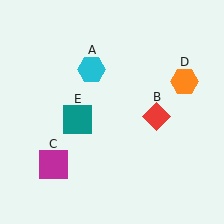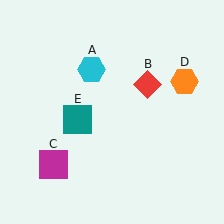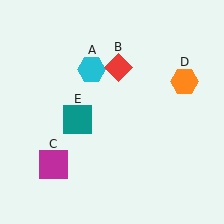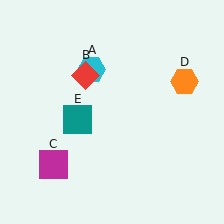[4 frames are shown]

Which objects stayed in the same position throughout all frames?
Cyan hexagon (object A) and magenta square (object C) and orange hexagon (object D) and teal square (object E) remained stationary.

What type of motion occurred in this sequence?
The red diamond (object B) rotated counterclockwise around the center of the scene.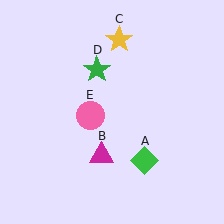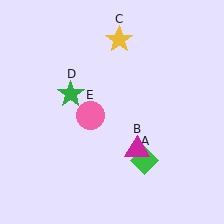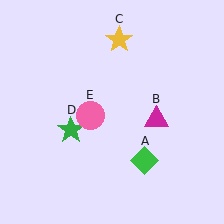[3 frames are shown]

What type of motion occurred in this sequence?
The magenta triangle (object B), green star (object D) rotated counterclockwise around the center of the scene.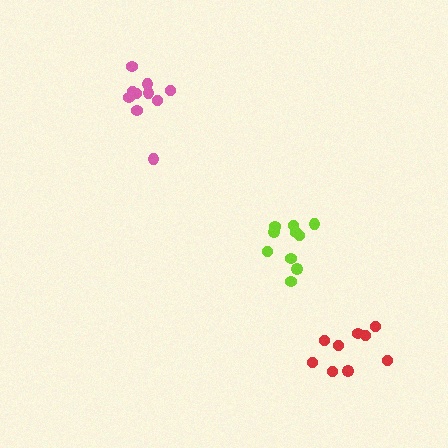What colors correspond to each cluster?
The clusters are colored: red, lime, pink.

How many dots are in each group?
Group 1: 9 dots, Group 2: 10 dots, Group 3: 10 dots (29 total).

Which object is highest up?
The pink cluster is topmost.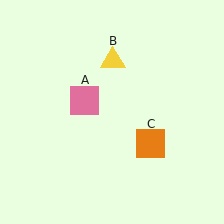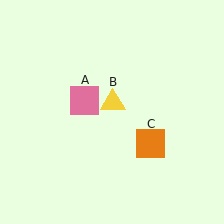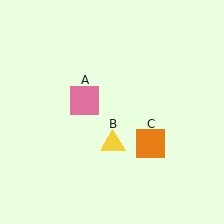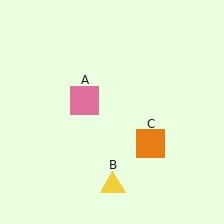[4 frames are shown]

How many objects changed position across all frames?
1 object changed position: yellow triangle (object B).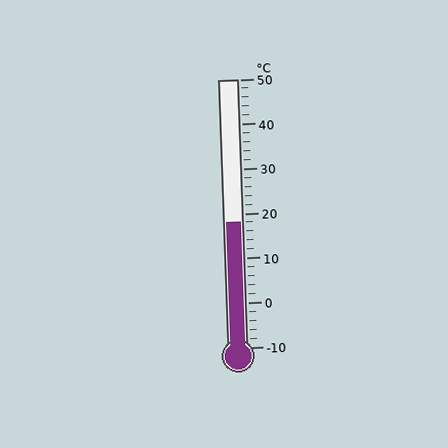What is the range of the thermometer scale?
The thermometer scale ranges from -10°C to 50°C.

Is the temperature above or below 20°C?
The temperature is below 20°C.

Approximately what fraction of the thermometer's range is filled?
The thermometer is filled to approximately 45% of its range.